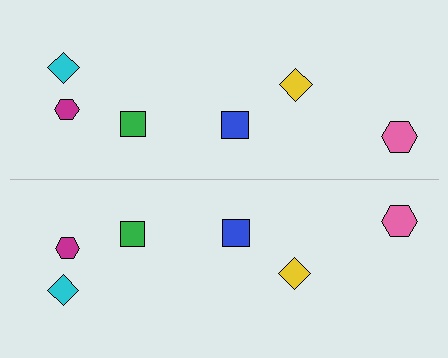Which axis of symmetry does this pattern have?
The pattern has a horizontal axis of symmetry running through the center of the image.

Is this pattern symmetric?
Yes, this pattern has bilateral (reflection) symmetry.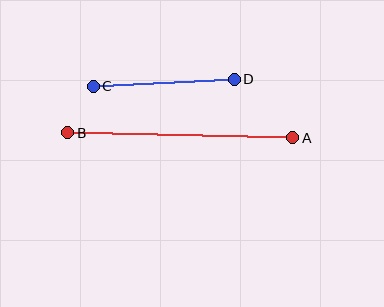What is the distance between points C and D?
The distance is approximately 141 pixels.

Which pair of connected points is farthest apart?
Points A and B are farthest apart.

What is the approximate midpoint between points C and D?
The midpoint is at approximately (164, 83) pixels.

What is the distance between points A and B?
The distance is approximately 225 pixels.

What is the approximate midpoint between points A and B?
The midpoint is at approximately (180, 135) pixels.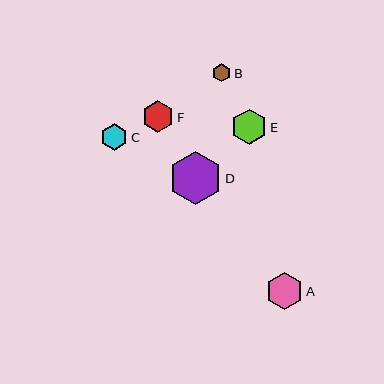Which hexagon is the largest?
Hexagon D is the largest with a size of approximately 52 pixels.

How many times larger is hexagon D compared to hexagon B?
Hexagon D is approximately 2.8 times the size of hexagon B.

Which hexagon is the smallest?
Hexagon B is the smallest with a size of approximately 18 pixels.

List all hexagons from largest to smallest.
From largest to smallest: D, A, E, F, C, B.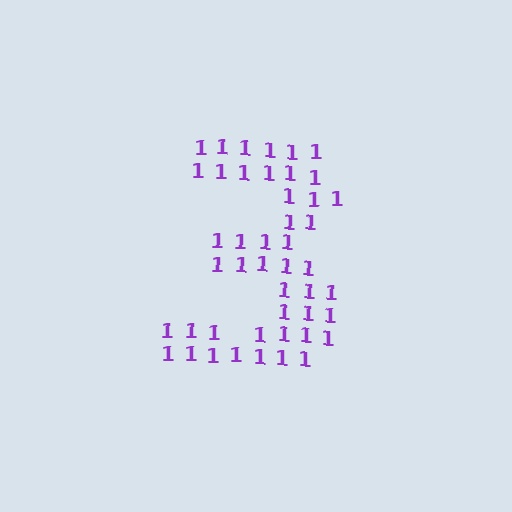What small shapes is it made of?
It is made of small digit 1's.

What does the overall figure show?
The overall figure shows the digit 3.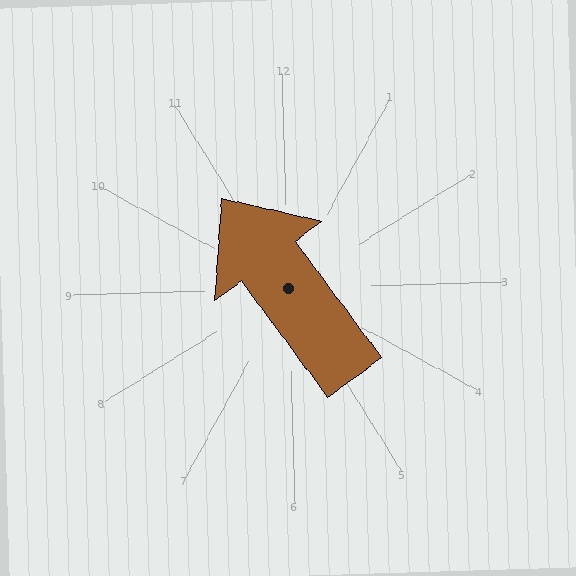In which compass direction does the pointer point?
Northwest.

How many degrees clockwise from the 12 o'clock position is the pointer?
Approximately 325 degrees.